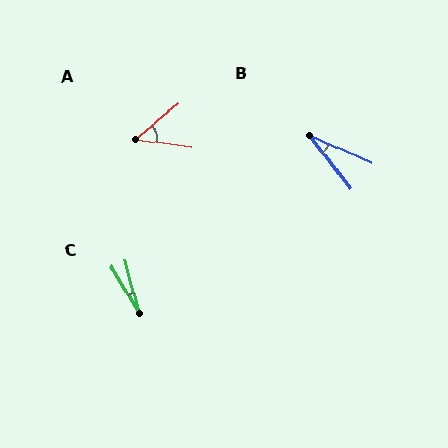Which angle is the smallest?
C, at approximately 15 degrees.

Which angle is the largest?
A, at approximately 47 degrees.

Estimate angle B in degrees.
Approximately 29 degrees.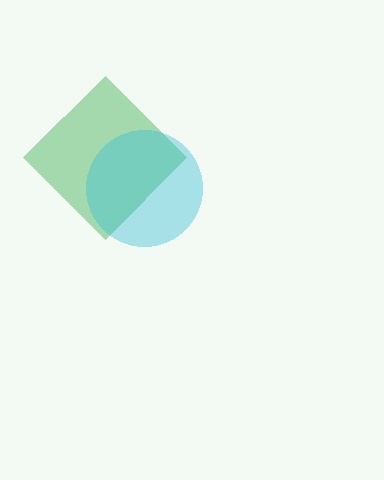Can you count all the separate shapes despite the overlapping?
Yes, there are 2 separate shapes.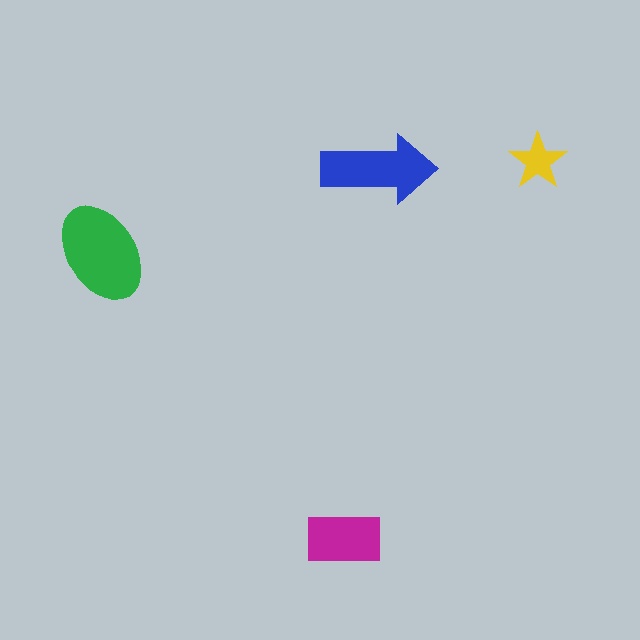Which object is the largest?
The green ellipse.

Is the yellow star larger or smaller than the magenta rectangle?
Smaller.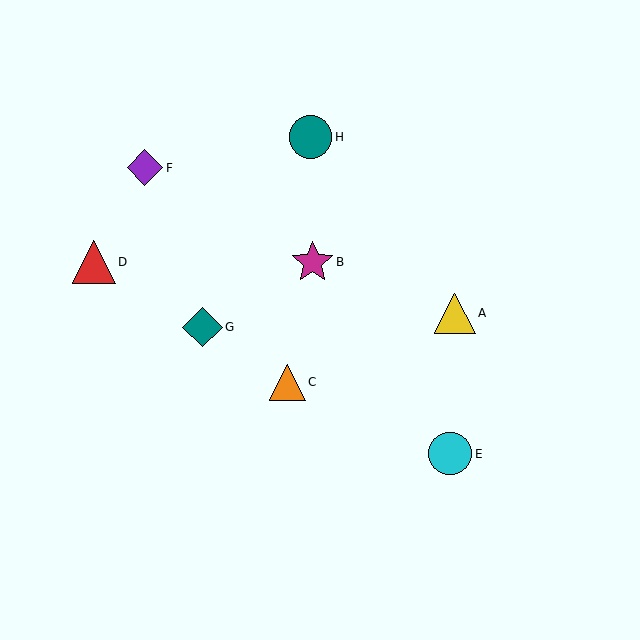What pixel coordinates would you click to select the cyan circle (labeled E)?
Click at (450, 454) to select the cyan circle E.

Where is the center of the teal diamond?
The center of the teal diamond is at (203, 327).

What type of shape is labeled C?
Shape C is an orange triangle.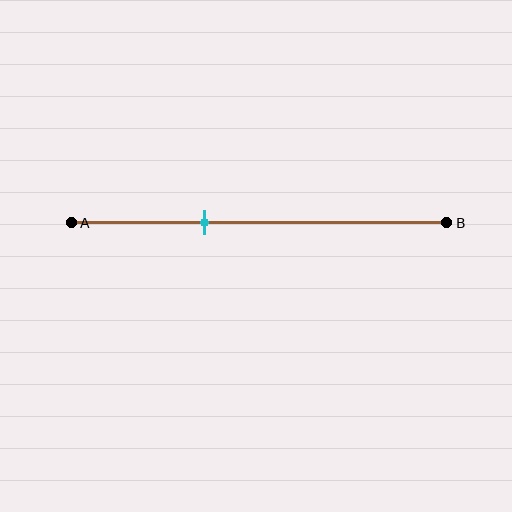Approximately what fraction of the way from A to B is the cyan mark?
The cyan mark is approximately 35% of the way from A to B.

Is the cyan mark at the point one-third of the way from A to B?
Yes, the mark is approximately at the one-third point.